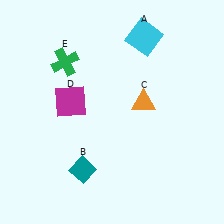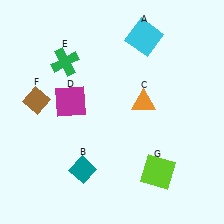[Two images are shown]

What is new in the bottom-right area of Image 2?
A lime square (G) was added in the bottom-right area of Image 2.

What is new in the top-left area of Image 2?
A brown diamond (F) was added in the top-left area of Image 2.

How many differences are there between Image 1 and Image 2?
There are 2 differences between the two images.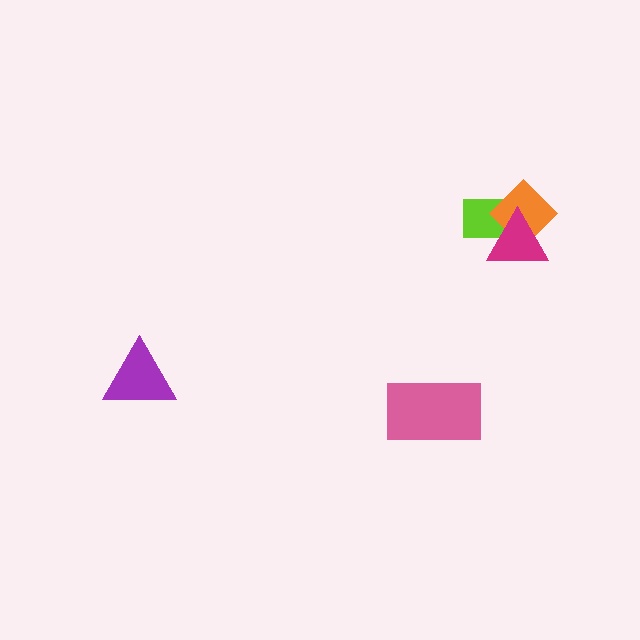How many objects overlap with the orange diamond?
2 objects overlap with the orange diamond.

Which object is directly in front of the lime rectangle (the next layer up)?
The orange diamond is directly in front of the lime rectangle.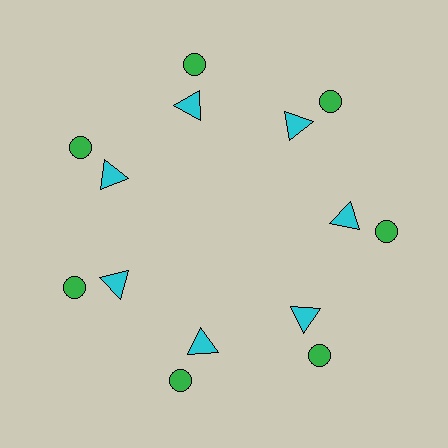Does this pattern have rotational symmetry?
Yes, this pattern has 7-fold rotational symmetry. It looks the same after rotating 51 degrees around the center.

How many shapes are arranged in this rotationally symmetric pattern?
There are 14 shapes, arranged in 7 groups of 2.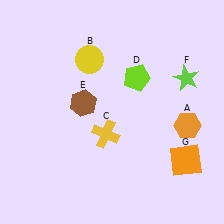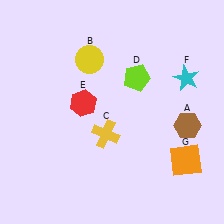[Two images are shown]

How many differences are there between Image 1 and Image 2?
There are 3 differences between the two images.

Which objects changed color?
A changed from orange to brown. E changed from brown to red. F changed from lime to cyan.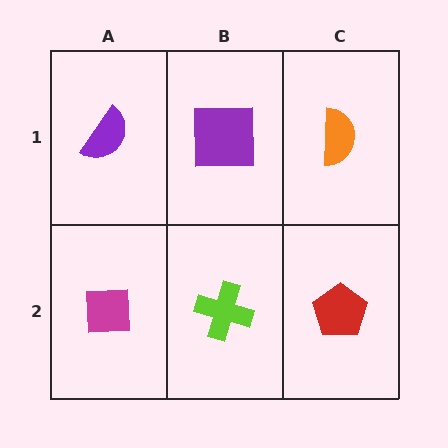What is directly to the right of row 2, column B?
A red pentagon.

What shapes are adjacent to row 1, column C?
A red pentagon (row 2, column C), a purple square (row 1, column B).